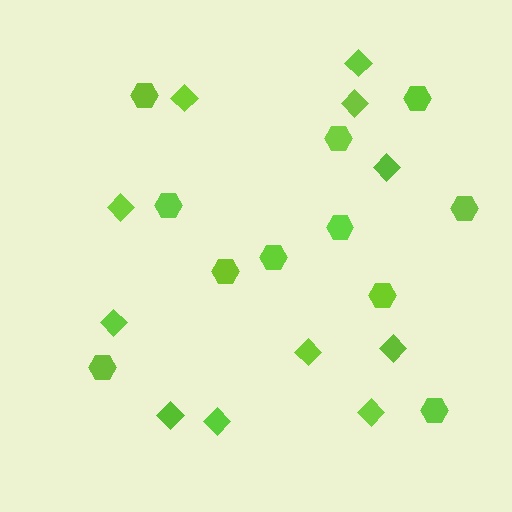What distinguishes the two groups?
There are 2 groups: one group of diamonds (11) and one group of hexagons (11).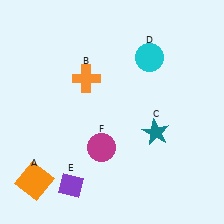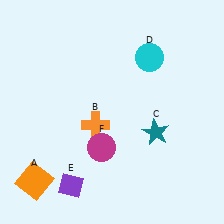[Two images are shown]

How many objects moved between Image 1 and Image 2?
1 object moved between the two images.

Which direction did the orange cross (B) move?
The orange cross (B) moved down.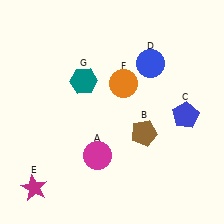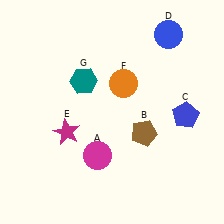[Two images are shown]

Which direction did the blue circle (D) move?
The blue circle (D) moved up.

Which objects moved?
The objects that moved are: the blue circle (D), the magenta star (E).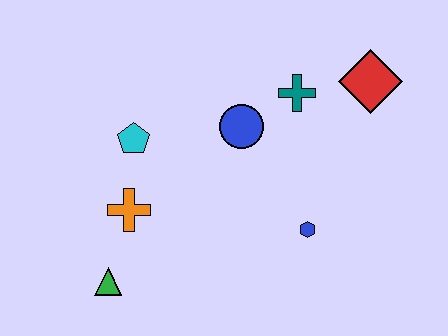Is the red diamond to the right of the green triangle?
Yes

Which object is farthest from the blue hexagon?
The green triangle is farthest from the blue hexagon.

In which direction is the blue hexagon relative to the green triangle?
The blue hexagon is to the right of the green triangle.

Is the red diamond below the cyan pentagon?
No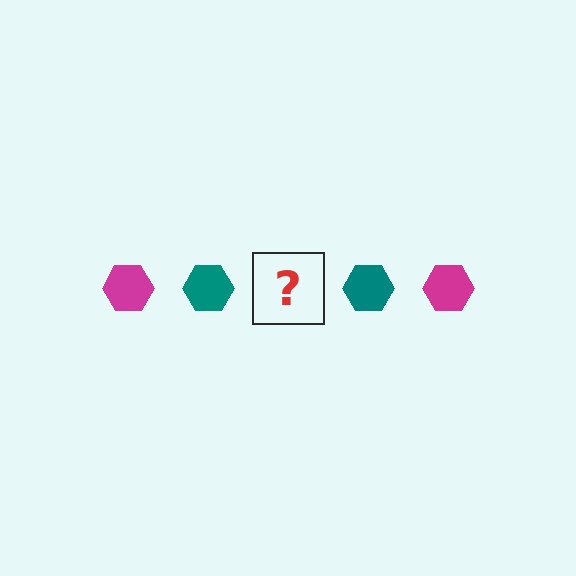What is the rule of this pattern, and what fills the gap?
The rule is that the pattern cycles through magenta, teal hexagons. The gap should be filled with a magenta hexagon.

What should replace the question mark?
The question mark should be replaced with a magenta hexagon.